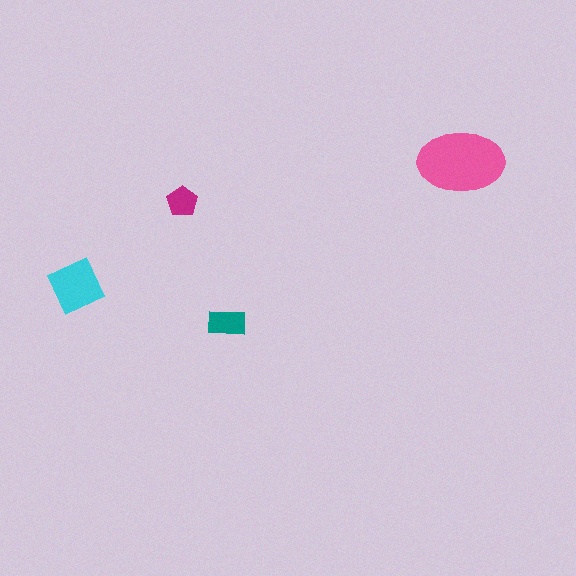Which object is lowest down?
The teal rectangle is bottommost.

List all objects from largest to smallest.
The pink ellipse, the cyan square, the teal rectangle, the magenta pentagon.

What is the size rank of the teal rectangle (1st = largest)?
3rd.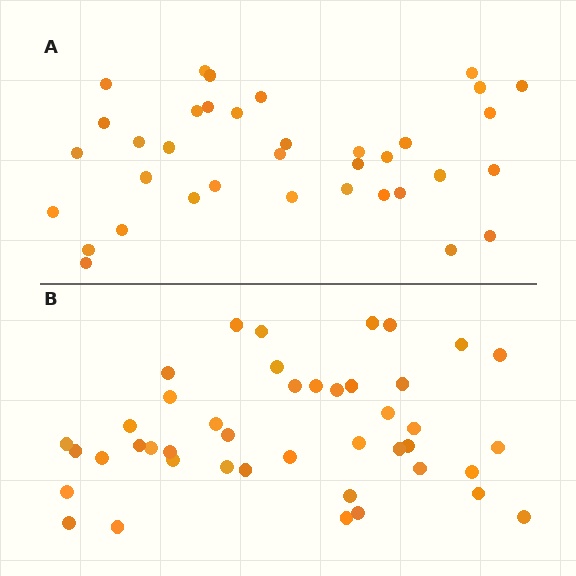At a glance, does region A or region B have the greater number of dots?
Region B (the bottom region) has more dots.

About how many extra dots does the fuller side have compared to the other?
Region B has roughly 8 or so more dots than region A.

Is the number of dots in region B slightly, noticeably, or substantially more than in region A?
Region B has only slightly more — the two regions are fairly close. The ratio is roughly 1.2 to 1.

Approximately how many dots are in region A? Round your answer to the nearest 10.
About 40 dots. (The exact count is 36, which rounds to 40.)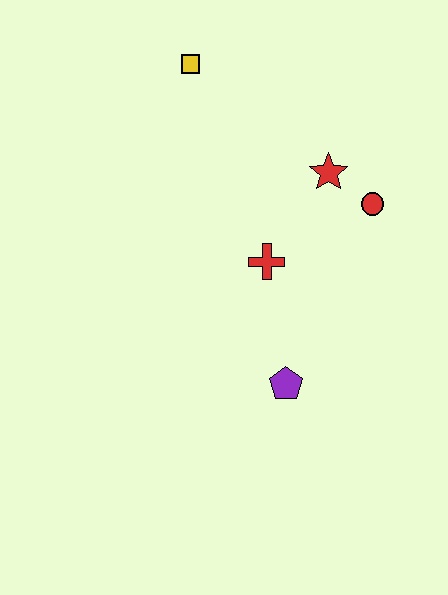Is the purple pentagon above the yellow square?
No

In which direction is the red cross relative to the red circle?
The red cross is to the left of the red circle.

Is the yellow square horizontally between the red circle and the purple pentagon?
No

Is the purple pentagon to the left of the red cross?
No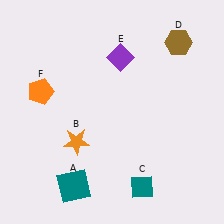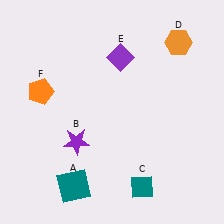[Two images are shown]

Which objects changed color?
B changed from orange to purple. D changed from brown to orange.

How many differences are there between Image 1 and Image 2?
There are 2 differences between the two images.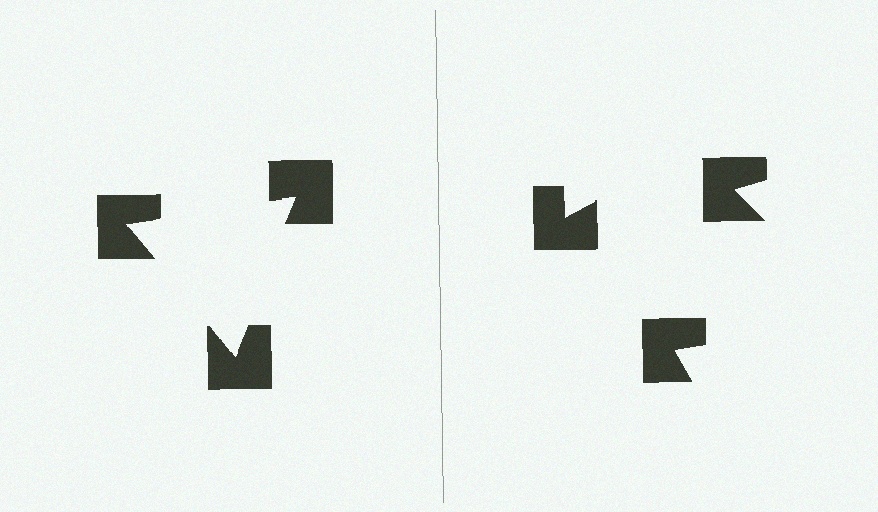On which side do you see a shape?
An illusory triangle appears on the left side. On the right side the wedge cuts are rotated, so no coherent shape forms.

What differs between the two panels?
The notched squares are positioned identically on both sides; only the wedge orientations differ. On the left they align to a triangle; on the right they are misaligned.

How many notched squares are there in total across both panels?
6 — 3 on each side.